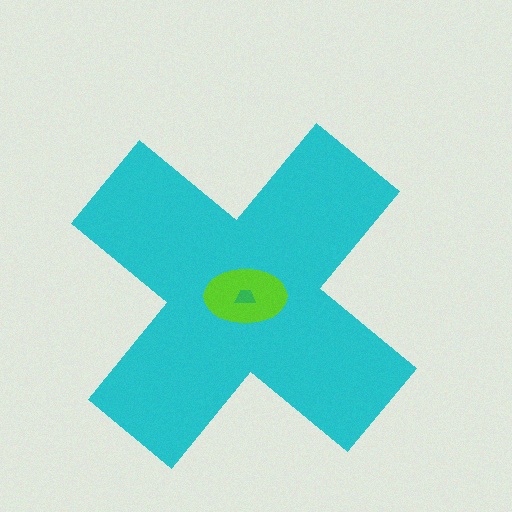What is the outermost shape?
The cyan cross.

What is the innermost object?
The green trapezoid.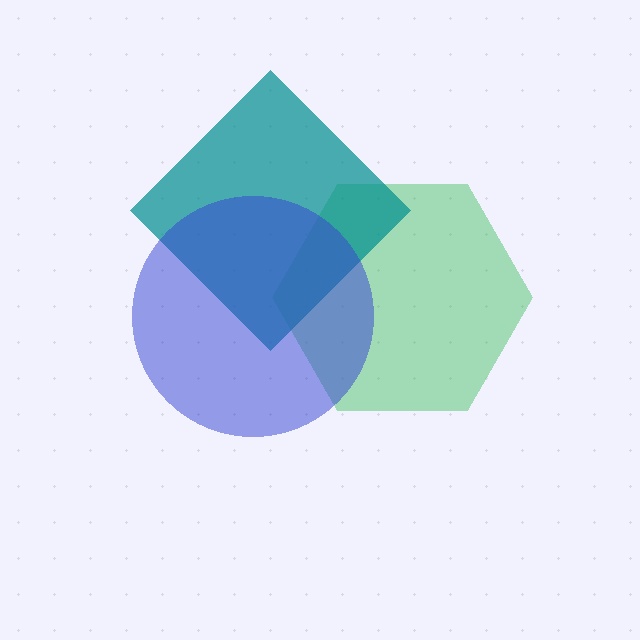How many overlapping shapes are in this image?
There are 3 overlapping shapes in the image.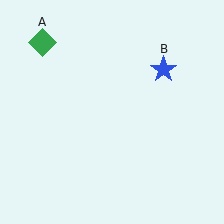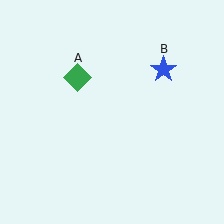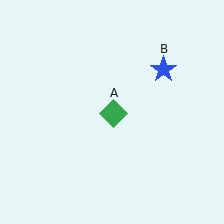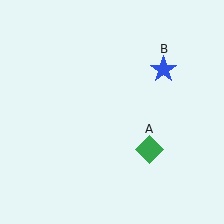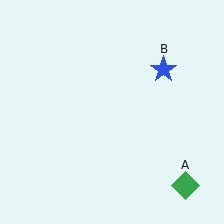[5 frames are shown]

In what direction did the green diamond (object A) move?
The green diamond (object A) moved down and to the right.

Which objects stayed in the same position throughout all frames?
Blue star (object B) remained stationary.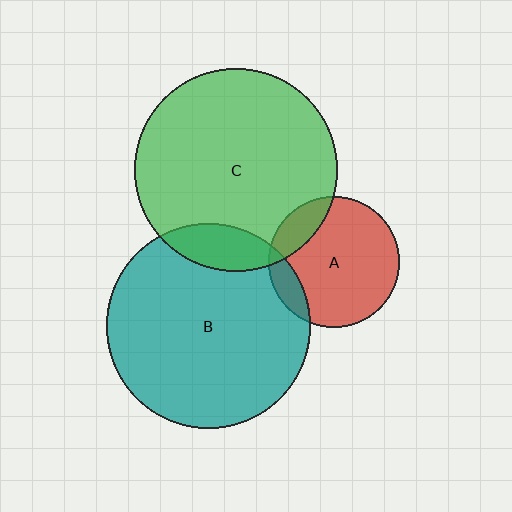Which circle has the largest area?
Circle B (teal).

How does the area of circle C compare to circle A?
Approximately 2.4 times.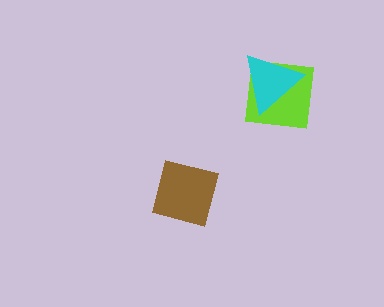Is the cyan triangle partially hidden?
No, no other shape covers it.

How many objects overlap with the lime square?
1 object overlaps with the lime square.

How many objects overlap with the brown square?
0 objects overlap with the brown square.